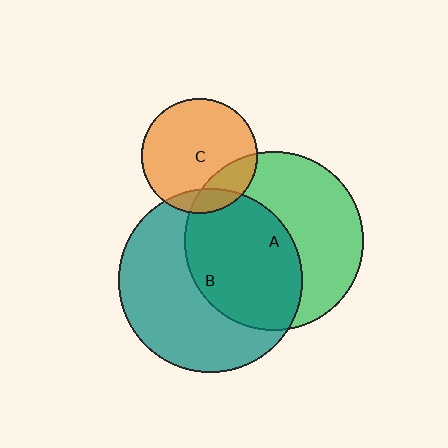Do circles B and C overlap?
Yes.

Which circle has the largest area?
Circle B (teal).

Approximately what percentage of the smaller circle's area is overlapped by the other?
Approximately 15%.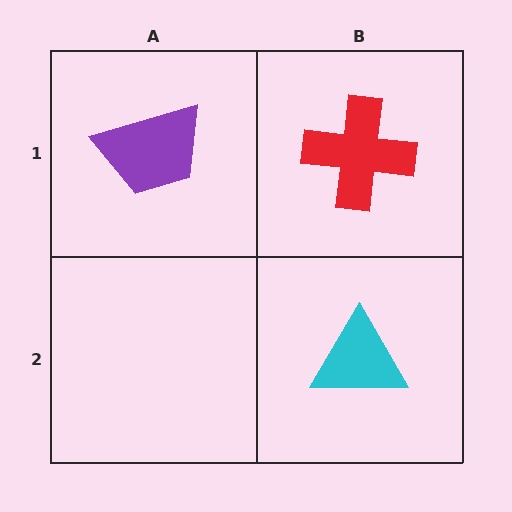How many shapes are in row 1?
2 shapes.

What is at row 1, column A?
A purple trapezoid.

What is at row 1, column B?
A red cross.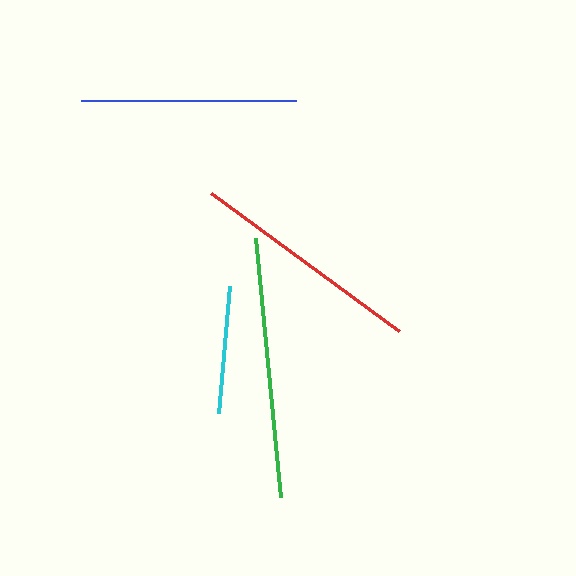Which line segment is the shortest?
The cyan line is the shortest at approximately 128 pixels.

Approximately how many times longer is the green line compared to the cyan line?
The green line is approximately 2.0 times the length of the cyan line.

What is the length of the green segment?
The green segment is approximately 260 pixels long.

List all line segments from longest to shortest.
From longest to shortest: green, red, blue, cyan.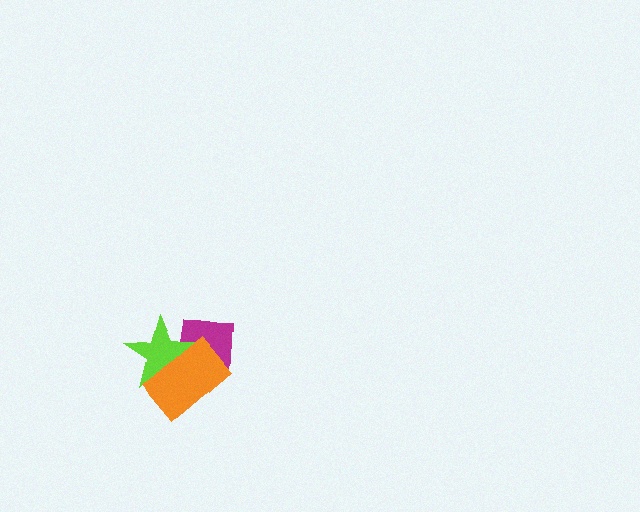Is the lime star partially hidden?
Yes, it is partially covered by another shape.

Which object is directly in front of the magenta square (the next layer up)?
The lime star is directly in front of the magenta square.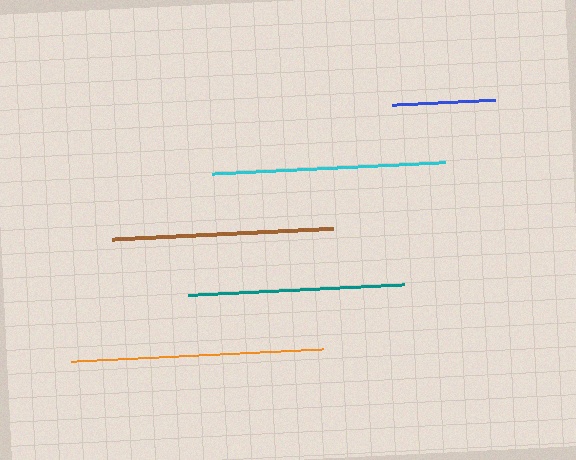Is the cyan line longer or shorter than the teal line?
The cyan line is longer than the teal line.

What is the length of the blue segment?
The blue segment is approximately 103 pixels long.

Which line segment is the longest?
The orange line is the longest at approximately 251 pixels.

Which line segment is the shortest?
The blue line is the shortest at approximately 103 pixels.